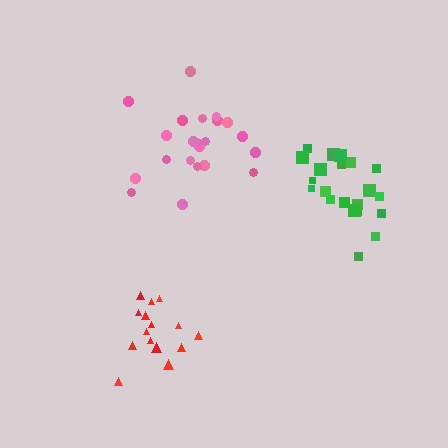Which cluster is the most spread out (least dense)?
Pink.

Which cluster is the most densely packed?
Green.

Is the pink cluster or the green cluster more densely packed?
Green.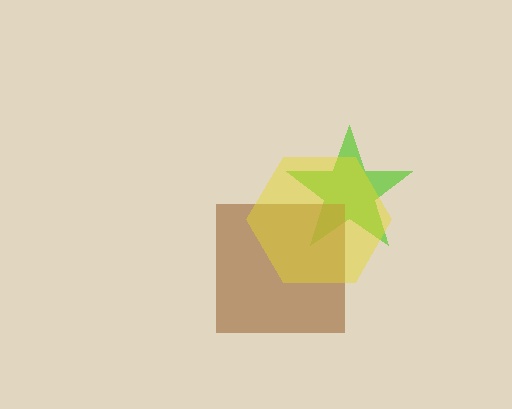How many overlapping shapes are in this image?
There are 3 overlapping shapes in the image.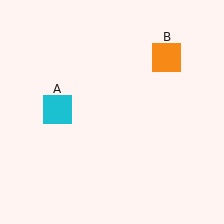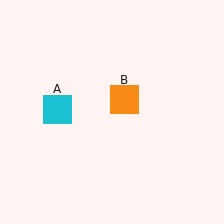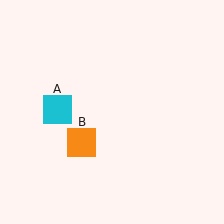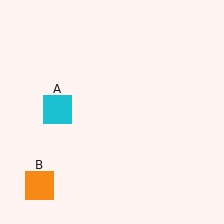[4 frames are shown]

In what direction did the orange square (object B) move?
The orange square (object B) moved down and to the left.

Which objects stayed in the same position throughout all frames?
Cyan square (object A) remained stationary.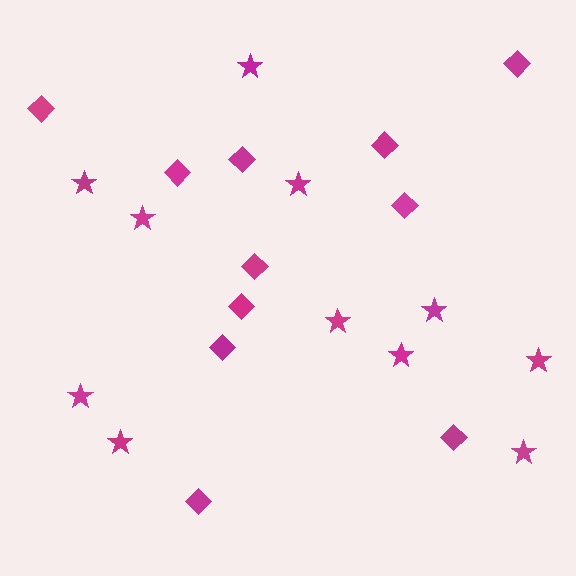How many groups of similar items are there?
There are 2 groups: one group of diamonds (11) and one group of stars (11).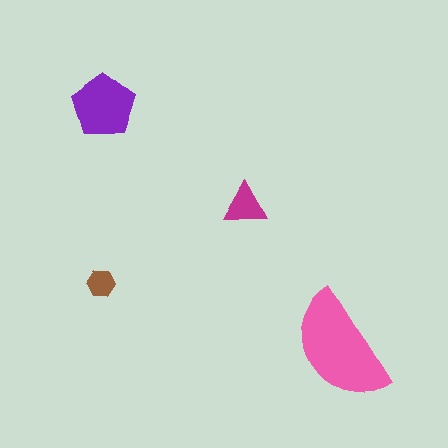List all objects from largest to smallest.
The pink semicircle, the purple pentagon, the magenta triangle, the brown hexagon.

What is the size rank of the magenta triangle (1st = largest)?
3rd.